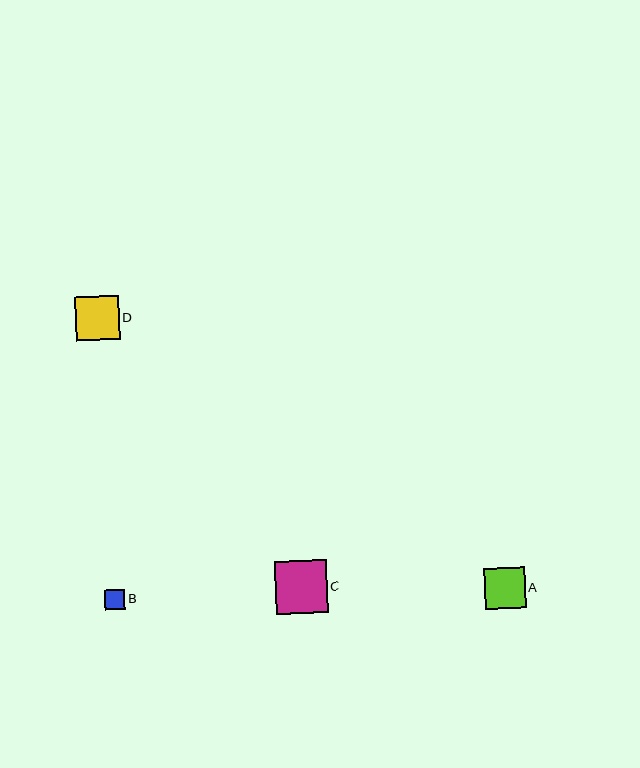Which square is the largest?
Square C is the largest with a size of approximately 52 pixels.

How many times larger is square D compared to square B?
Square D is approximately 2.2 times the size of square B.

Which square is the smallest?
Square B is the smallest with a size of approximately 20 pixels.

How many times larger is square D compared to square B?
Square D is approximately 2.2 times the size of square B.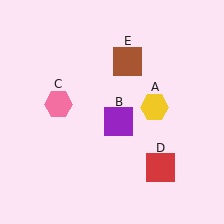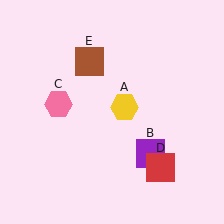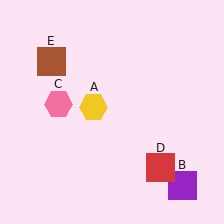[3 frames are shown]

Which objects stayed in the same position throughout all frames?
Pink hexagon (object C) and red square (object D) remained stationary.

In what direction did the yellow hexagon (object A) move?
The yellow hexagon (object A) moved left.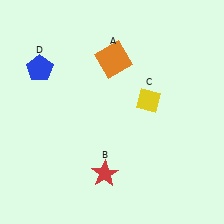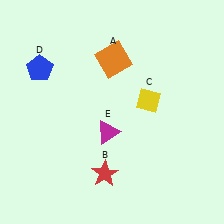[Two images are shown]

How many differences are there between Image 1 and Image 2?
There is 1 difference between the two images.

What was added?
A magenta triangle (E) was added in Image 2.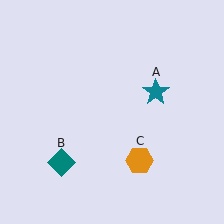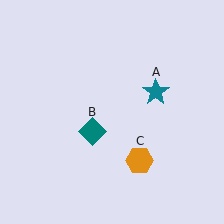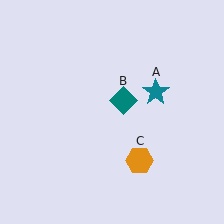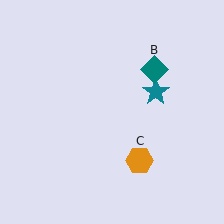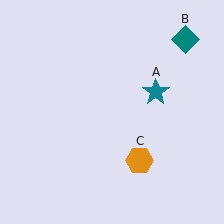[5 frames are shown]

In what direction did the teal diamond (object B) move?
The teal diamond (object B) moved up and to the right.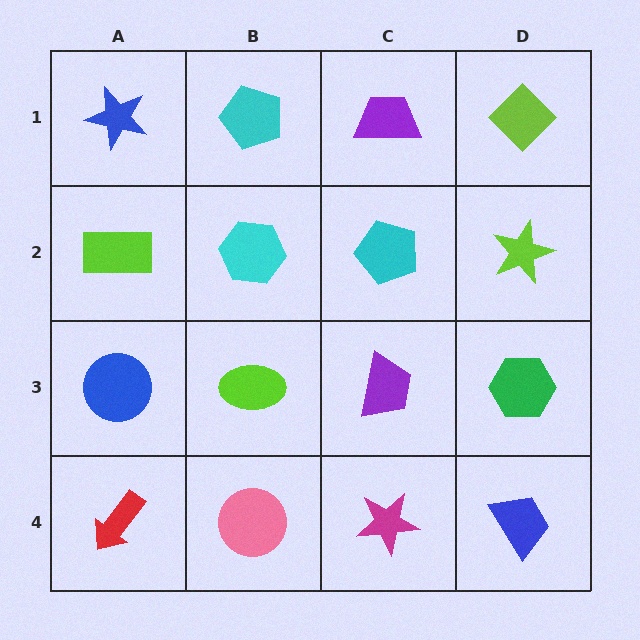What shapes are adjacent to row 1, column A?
A lime rectangle (row 2, column A), a cyan pentagon (row 1, column B).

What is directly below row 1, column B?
A cyan hexagon.